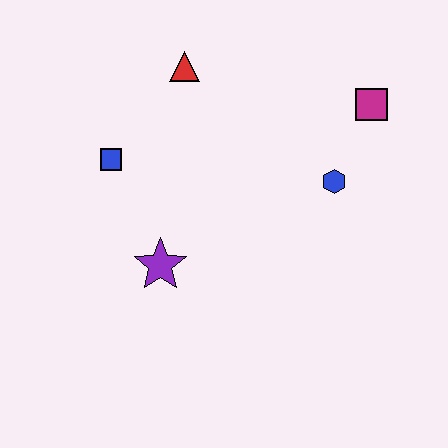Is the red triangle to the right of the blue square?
Yes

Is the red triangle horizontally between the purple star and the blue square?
No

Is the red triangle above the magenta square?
Yes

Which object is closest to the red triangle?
The blue square is closest to the red triangle.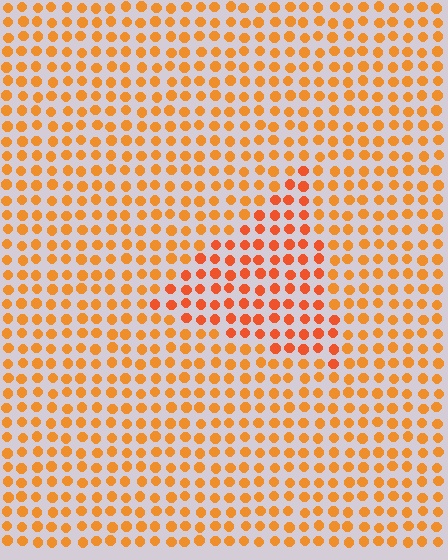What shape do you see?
I see a triangle.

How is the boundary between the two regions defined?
The boundary is defined purely by a slight shift in hue (about 19 degrees). Spacing, size, and orientation are identical on both sides.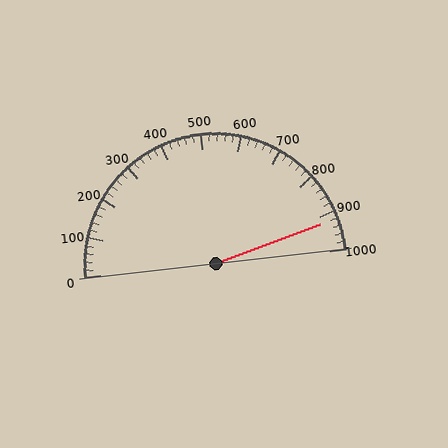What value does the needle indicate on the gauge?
The needle indicates approximately 920.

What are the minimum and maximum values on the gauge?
The gauge ranges from 0 to 1000.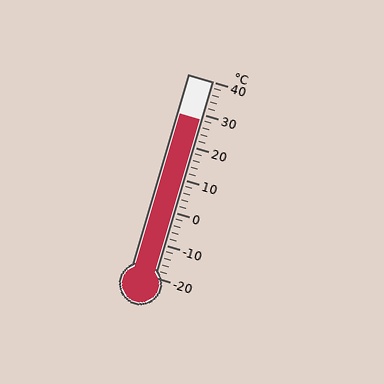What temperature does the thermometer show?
The thermometer shows approximately 28°C.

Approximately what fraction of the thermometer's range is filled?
The thermometer is filled to approximately 80% of its range.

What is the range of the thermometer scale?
The thermometer scale ranges from -20°C to 40°C.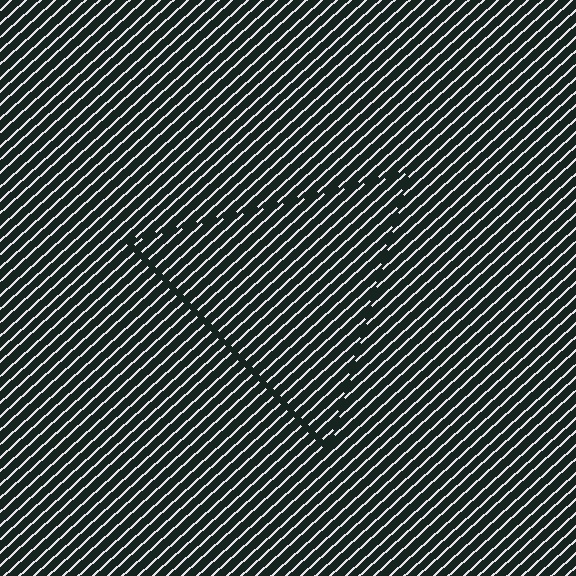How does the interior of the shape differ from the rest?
The interior of the shape contains the same grating, shifted by half a period — the contour is defined by the phase discontinuity where line-ends from the inner and outer gratings abut.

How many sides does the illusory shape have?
3 sides — the line-ends trace a triangle.